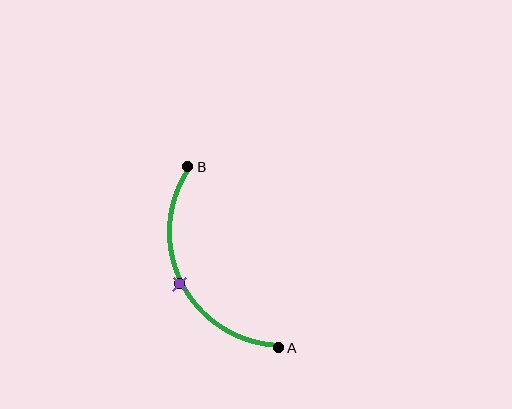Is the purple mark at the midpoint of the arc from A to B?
Yes. The purple mark lies on the arc at equal arc-length from both A and B — it is the arc midpoint.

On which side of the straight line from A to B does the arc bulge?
The arc bulges to the left of the straight line connecting A and B.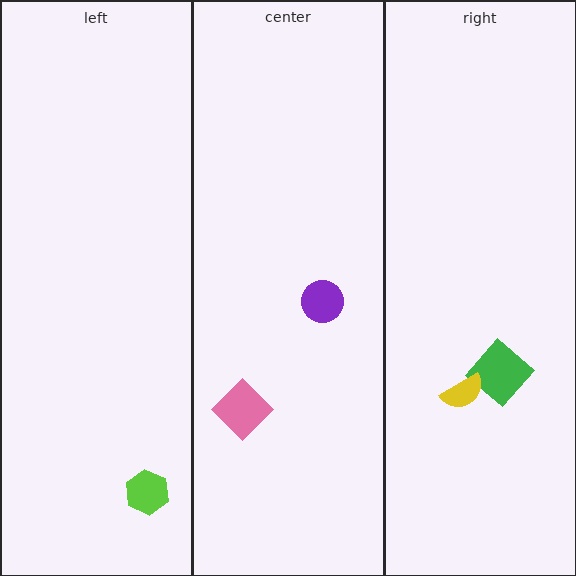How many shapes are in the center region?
2.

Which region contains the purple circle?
The center region.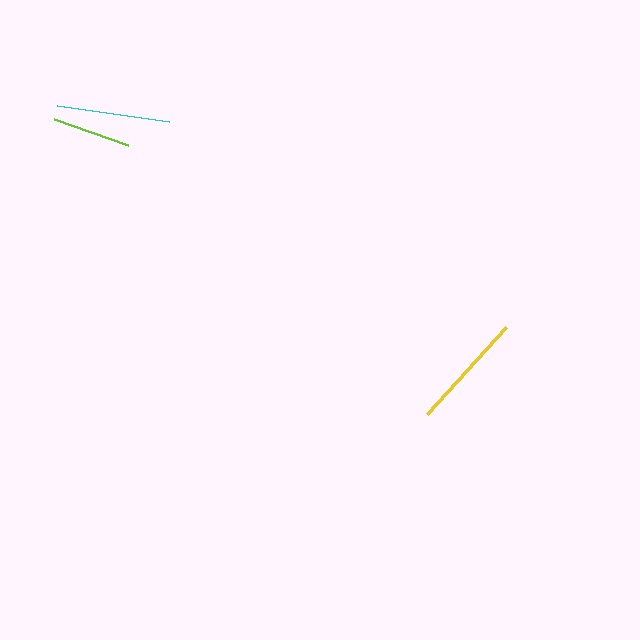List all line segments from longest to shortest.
From longest to shortest: yellow, cyan, lime.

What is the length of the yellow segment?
The yellow segment is approximately 118 pixels long.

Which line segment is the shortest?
The lime line is the shortest at approximately 78 pixels.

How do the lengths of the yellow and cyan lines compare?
The yellow and cyan lines are approximately the same length.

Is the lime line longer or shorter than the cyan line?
The cyan line is longer than the lime line.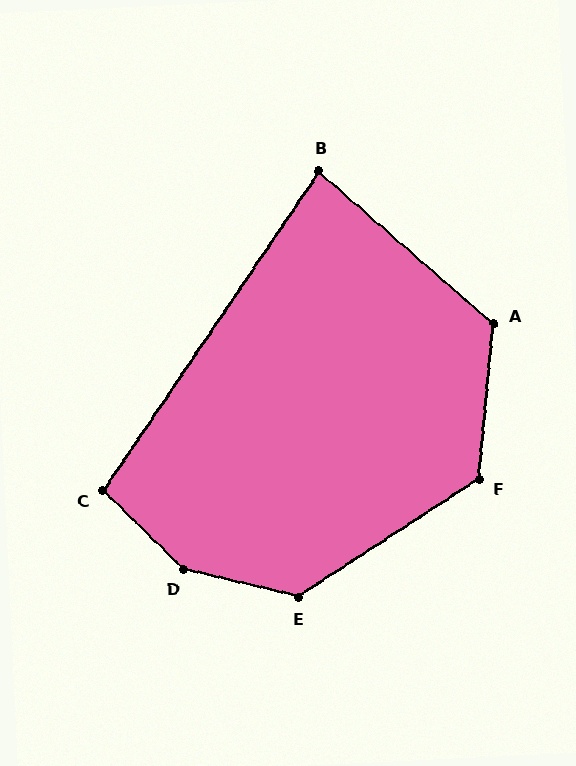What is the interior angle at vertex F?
Approximately 128 degrees (obtuse).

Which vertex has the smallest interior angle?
B, at approximately 83 degrees.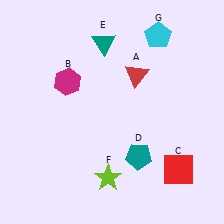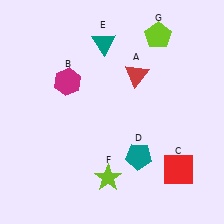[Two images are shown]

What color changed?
The pentagon (G) changed from cyan in Image 1 to lime in Image 2.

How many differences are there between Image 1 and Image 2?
There is 1 difference between the two images.